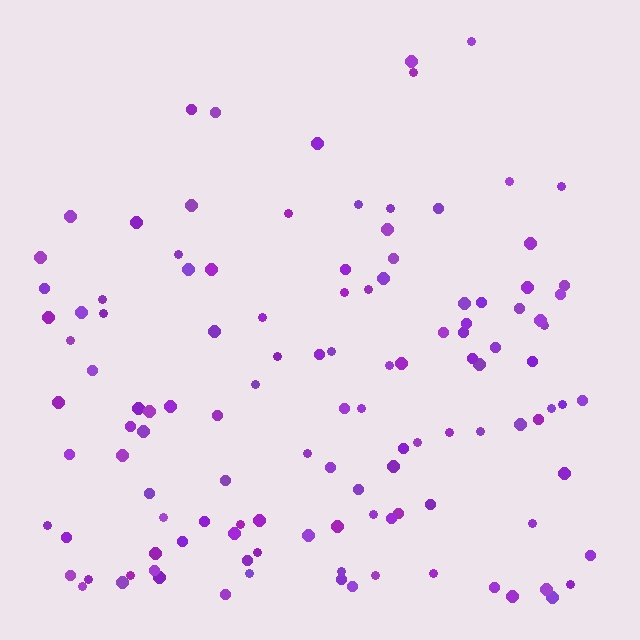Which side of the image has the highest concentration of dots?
The bottom.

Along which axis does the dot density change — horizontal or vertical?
Vertical.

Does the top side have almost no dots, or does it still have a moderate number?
Still a moderate number, just noticeably fewer than the bottom.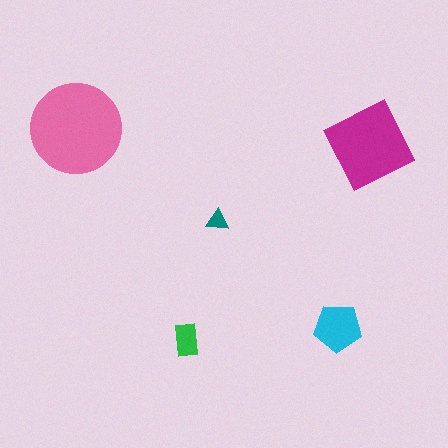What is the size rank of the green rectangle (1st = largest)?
4th.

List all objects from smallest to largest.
The teal triangle, the green rectangle, the cyan pentagon, the magenta diamond, the pink circle.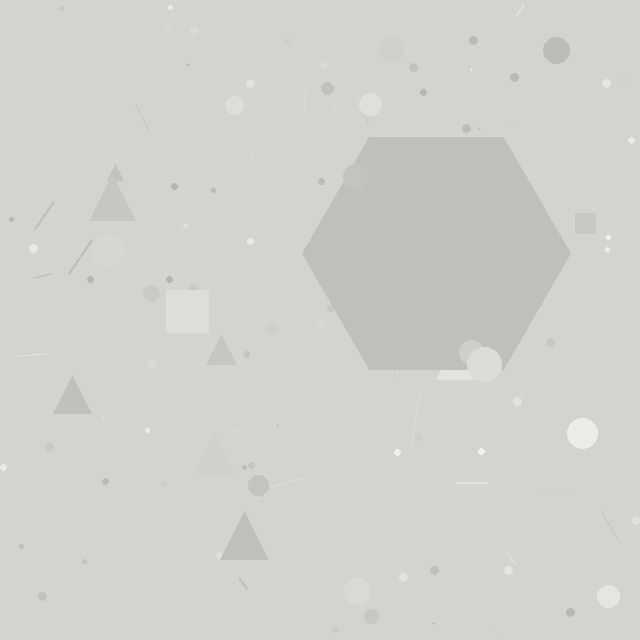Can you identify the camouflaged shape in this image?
The camouflaged shape is a hexagon.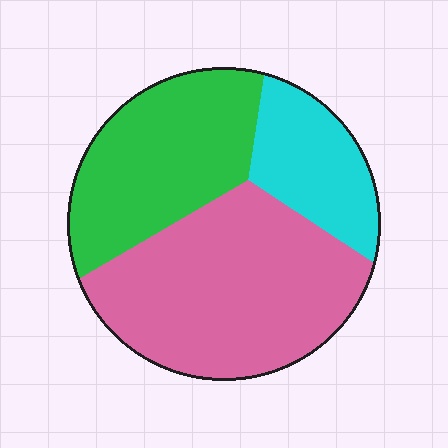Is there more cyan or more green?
Green.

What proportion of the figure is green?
Green takes up about one third (1/3) of the figure.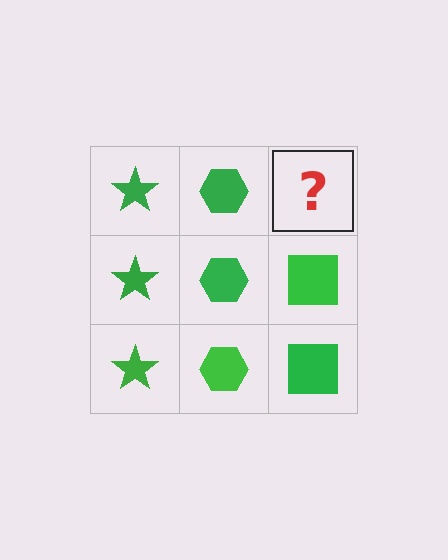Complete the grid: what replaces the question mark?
The question mark should be replaced with a green square.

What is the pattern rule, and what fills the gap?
The rule is that each column has a consistent shape. The gap should be filled with a green square.